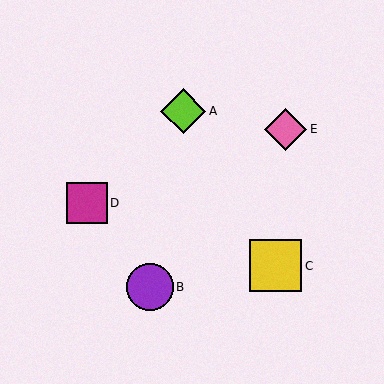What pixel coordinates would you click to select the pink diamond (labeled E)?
Click at (286, 129) to select the pink diamond E.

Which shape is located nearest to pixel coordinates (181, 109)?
The lime diamond (labeled A) at (183, 111) is nearest to that location.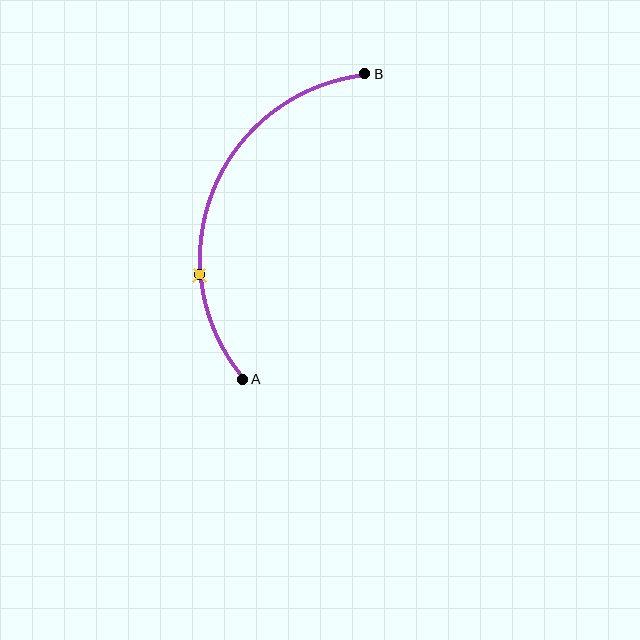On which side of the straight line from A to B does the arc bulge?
The arc bulges to the left of the straight line connecting A and B.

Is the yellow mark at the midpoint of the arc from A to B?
No. The yellow mark lies on the arc but is closer to endpoint A. The arc midpoint would be at the point on the curve equidistant along the arc from both A and B.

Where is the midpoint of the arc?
The arc midpoint is the point on the curve farthest from the straight line joining A and B. It sits to the left of that line.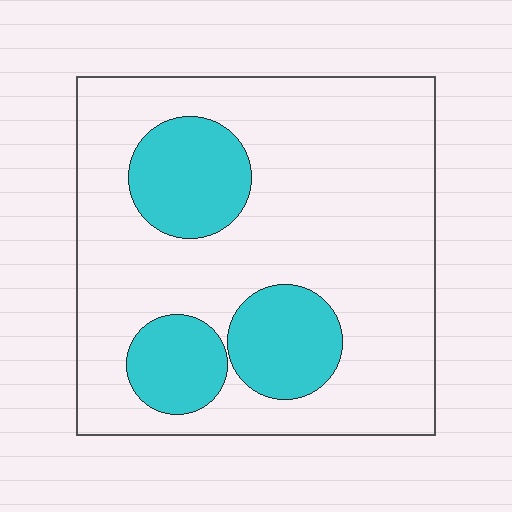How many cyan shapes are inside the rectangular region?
3.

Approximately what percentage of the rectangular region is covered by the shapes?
Approximately 25%.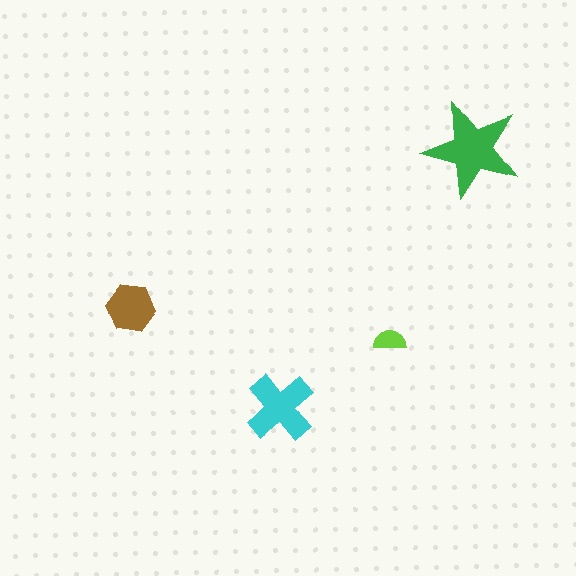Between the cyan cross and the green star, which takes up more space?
The green star.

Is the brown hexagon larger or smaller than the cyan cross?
Smaller.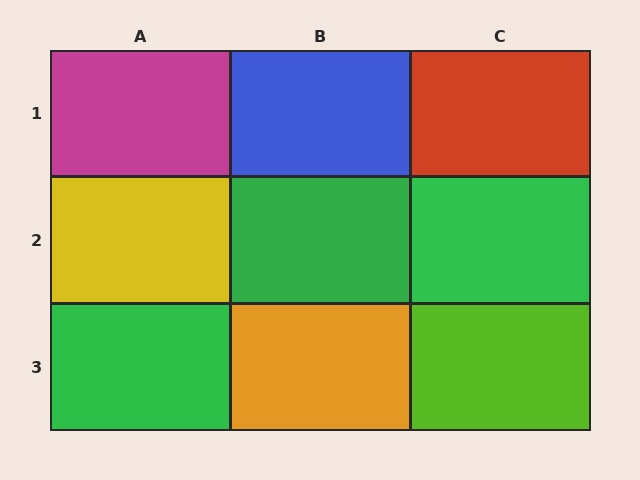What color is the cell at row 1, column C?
Red.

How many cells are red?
1 cell is red.